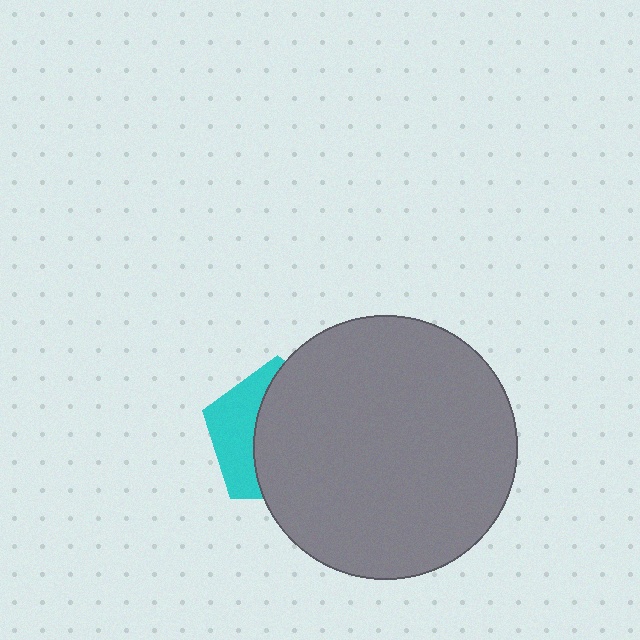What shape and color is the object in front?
The object in front is a gray circle.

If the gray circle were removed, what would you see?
You would see the complete cyan pentagon.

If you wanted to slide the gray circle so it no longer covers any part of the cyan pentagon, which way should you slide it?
Slide it right — that is the most direct way to separate the two shapes.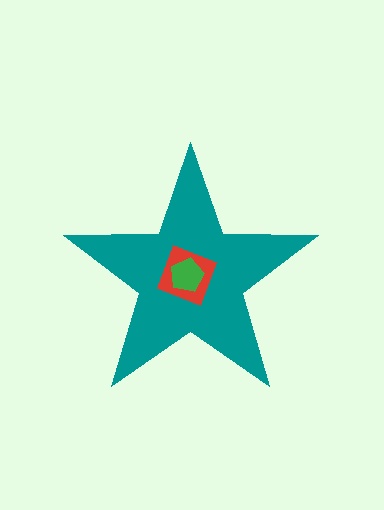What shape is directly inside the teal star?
The red diamond.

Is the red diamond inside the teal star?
Yes.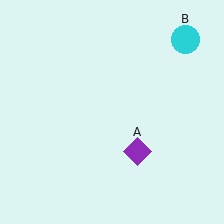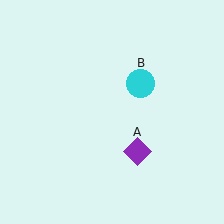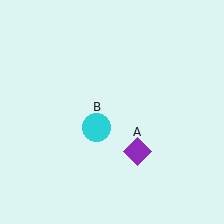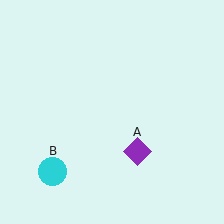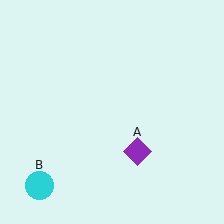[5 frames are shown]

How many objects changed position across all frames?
1 object changed position: cyan circle (object B).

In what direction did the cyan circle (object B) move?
The cyan circle (object B) moved down and to the left.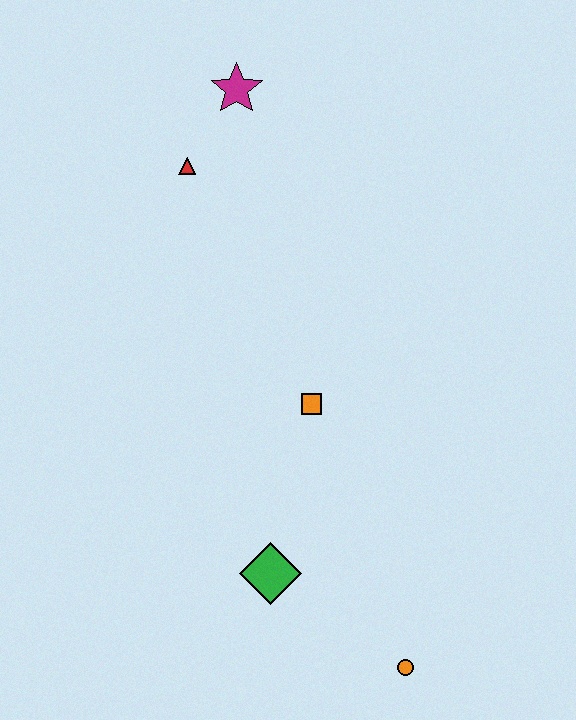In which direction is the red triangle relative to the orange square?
The red triangle is above the orange square.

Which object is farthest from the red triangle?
The orange circle is farthest from the red triangle.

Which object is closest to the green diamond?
The orange circle is closest to the green diamond.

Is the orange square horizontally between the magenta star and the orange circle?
Yes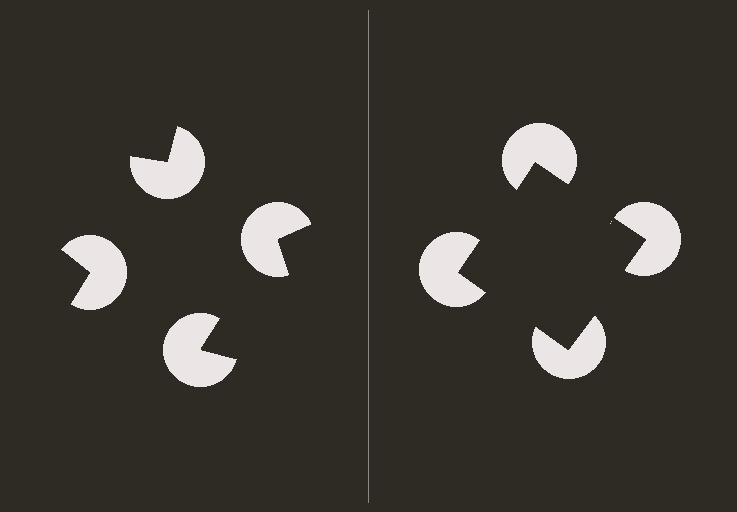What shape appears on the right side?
An illusory square.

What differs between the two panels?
The pac-man discs are positioned identically on both sides; only the wedge orientations differ. On the right they align to a square; on the left they are misaligned.